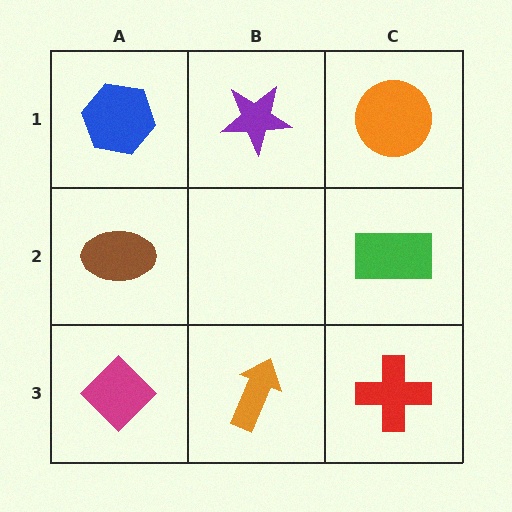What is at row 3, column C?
A red cross.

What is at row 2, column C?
A green rectangle.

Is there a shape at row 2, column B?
No, that cell is empty.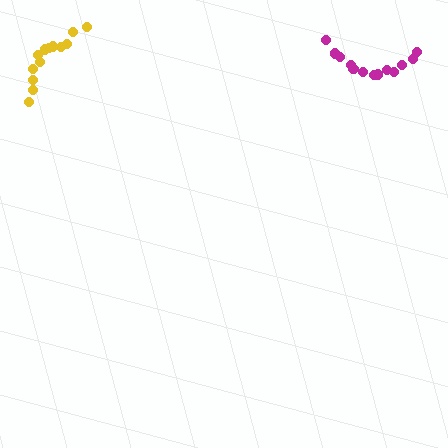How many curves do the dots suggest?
There are 2 distinct paths.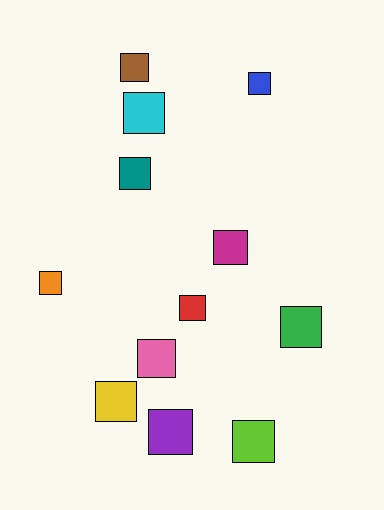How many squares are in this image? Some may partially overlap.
There are 12 squares.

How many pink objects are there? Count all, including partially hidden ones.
There is 1 pink object.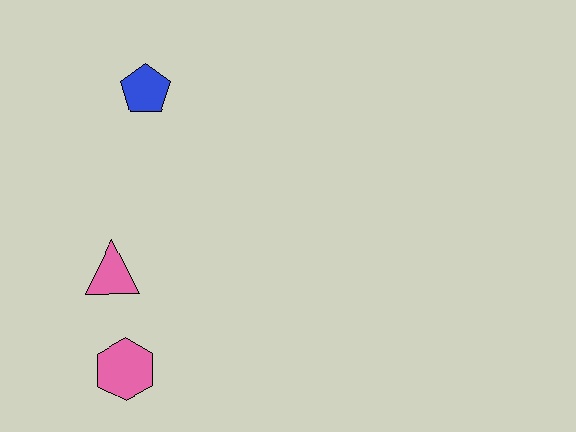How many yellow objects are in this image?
There are no yellow objects.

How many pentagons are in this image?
There is 1 pentagon.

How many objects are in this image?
There are 3 objects.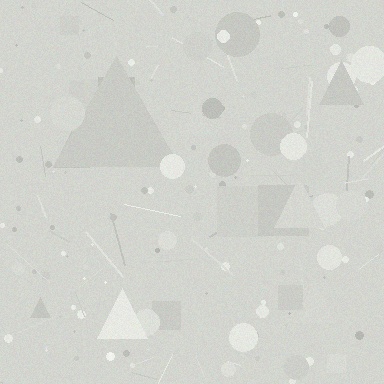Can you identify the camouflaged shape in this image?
The camouflaged shape is a triangle.